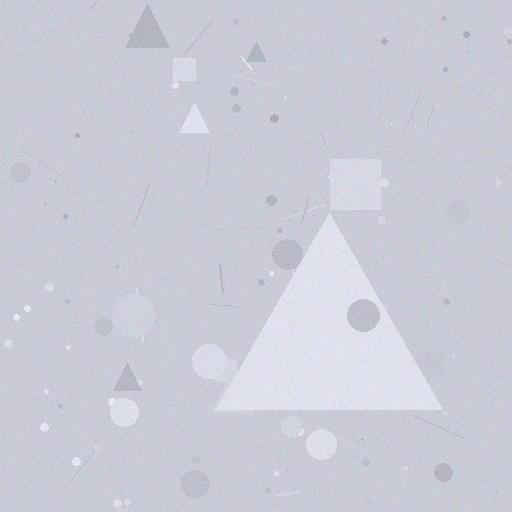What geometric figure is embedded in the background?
A triangle is embedded in the background.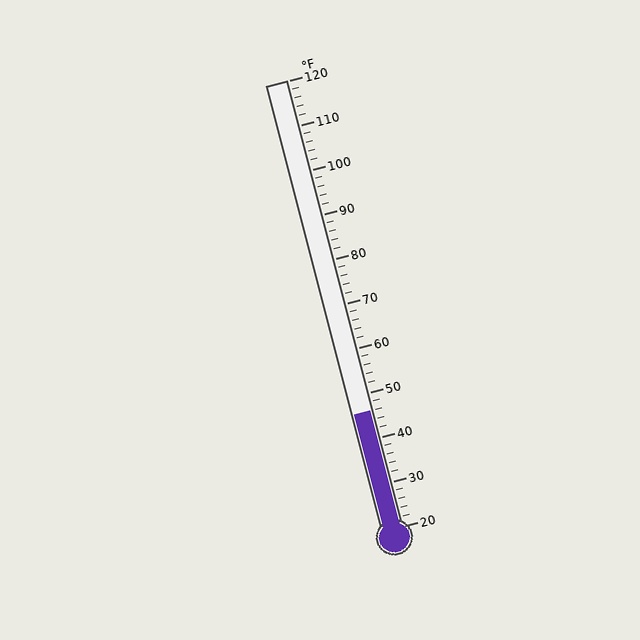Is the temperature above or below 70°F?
The temperature is below 70°F.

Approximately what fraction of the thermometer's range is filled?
The thermometer is filled to approximately 25% of its range.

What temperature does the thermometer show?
The thermometer shows approximately 46°F.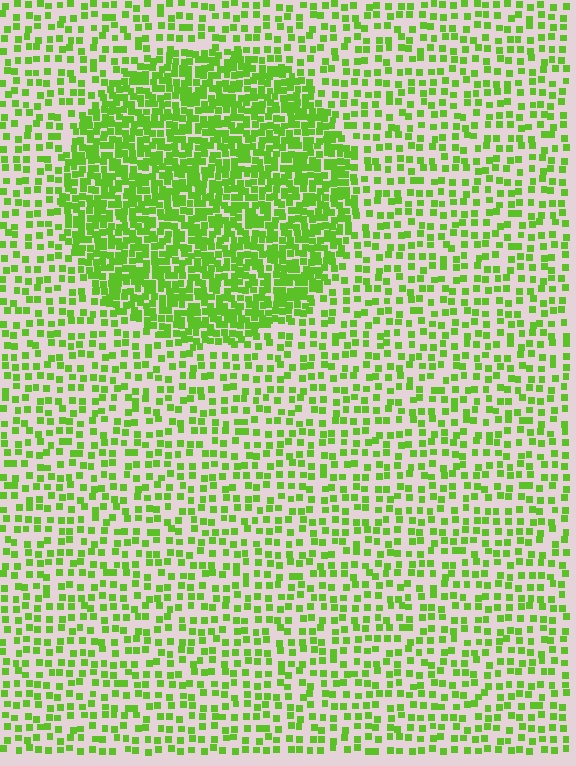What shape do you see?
I see a circle.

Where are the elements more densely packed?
The elements are more densely packed inside the circle boundary.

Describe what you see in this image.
The image contains small lime elements arranged at two different densities. A circle-shaped region is visible where the elements are more densely packed than the surrounding area.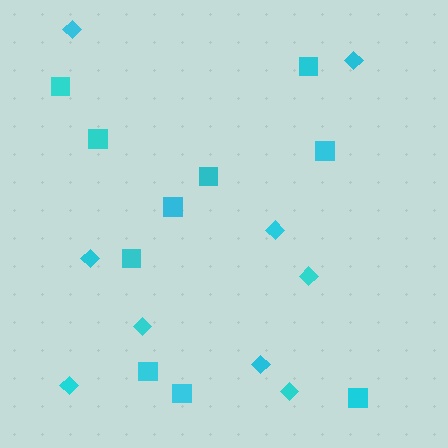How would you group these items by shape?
There are 2 groups: one group of squares (10) and one group of diamonds (9).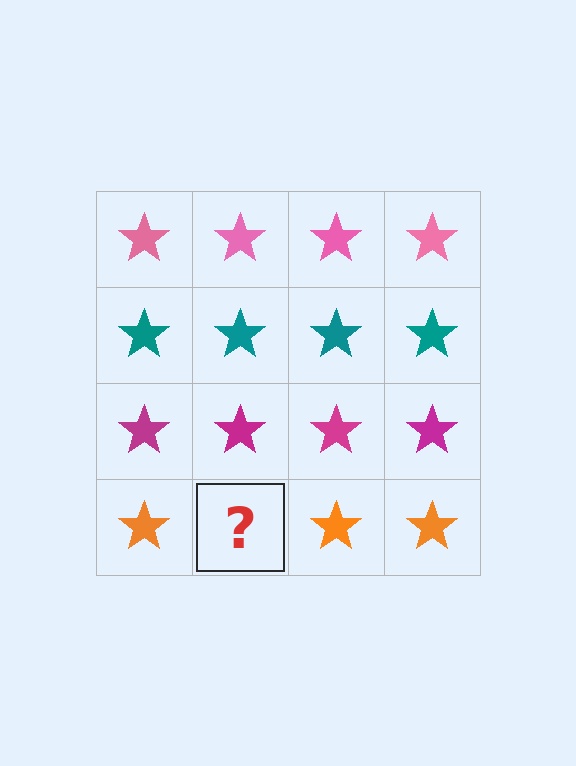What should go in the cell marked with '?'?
The missing cell should contain an orange star.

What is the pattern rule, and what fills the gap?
The rule is that each row has a consistent color. The gap should be filled with an orange star.